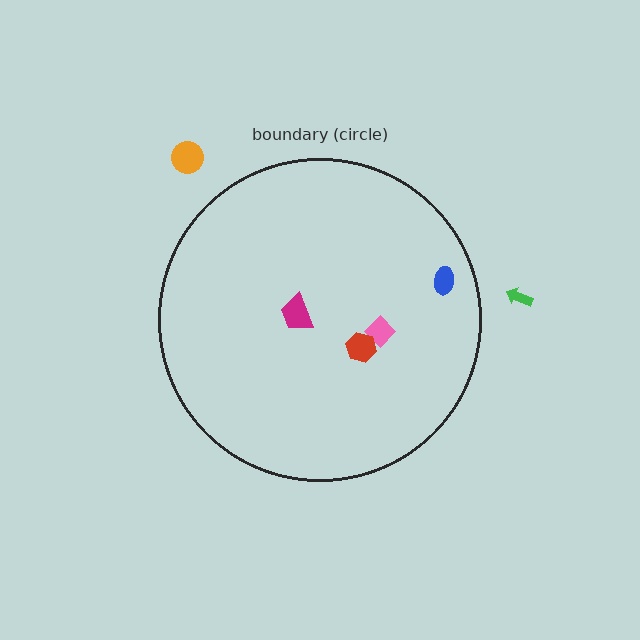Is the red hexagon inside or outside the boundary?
Inside.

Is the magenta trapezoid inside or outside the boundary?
Inside.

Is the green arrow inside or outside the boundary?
Outside.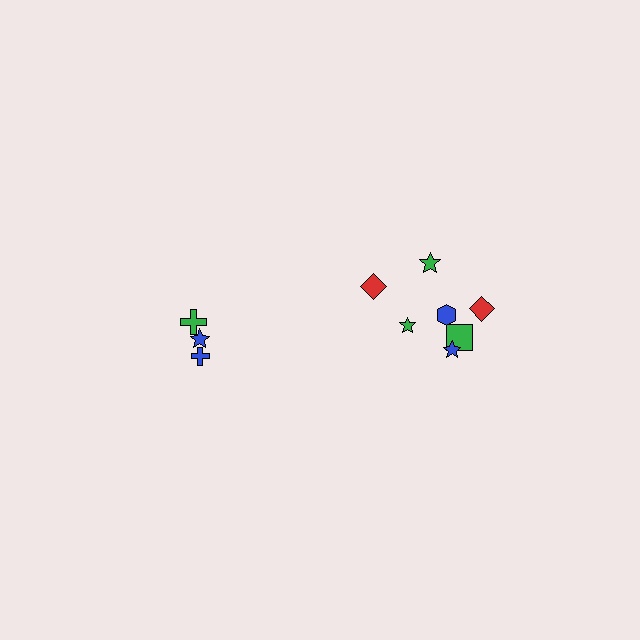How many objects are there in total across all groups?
There are 10 objects.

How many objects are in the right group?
There are 7 objects.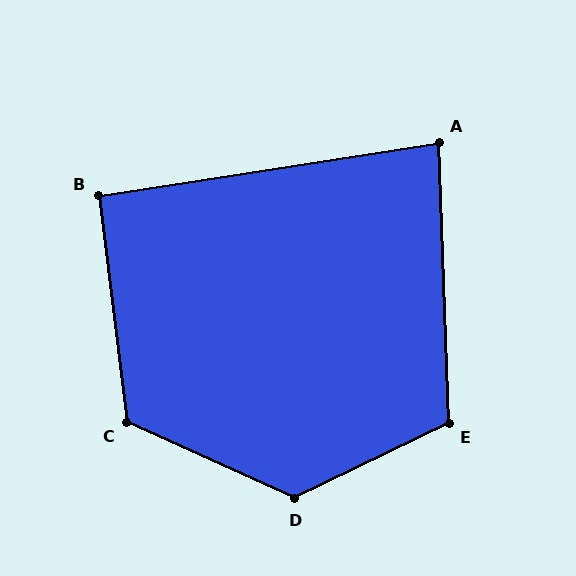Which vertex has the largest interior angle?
D, at approximately 130 degrees.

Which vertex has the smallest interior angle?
A, at approximately 83 degrees.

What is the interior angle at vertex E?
Approximately 114 degrees (obtuse).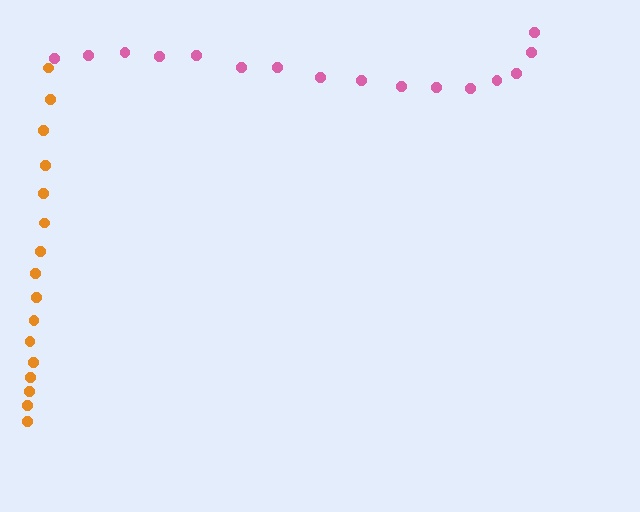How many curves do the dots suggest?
There are 2 distinct paths.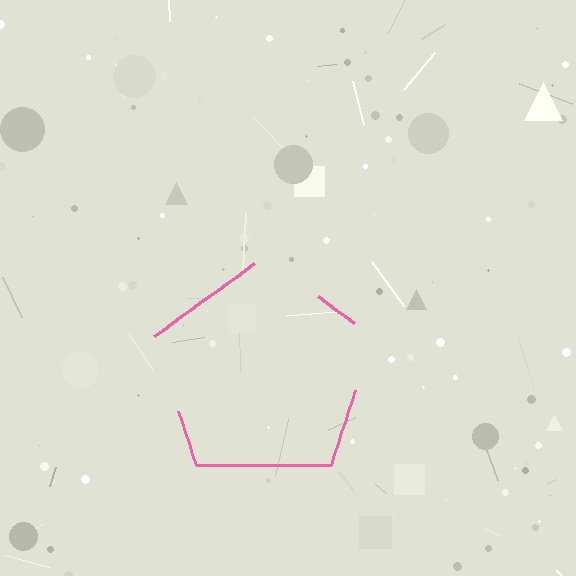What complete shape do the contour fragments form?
The contour fragments form a pentagon.